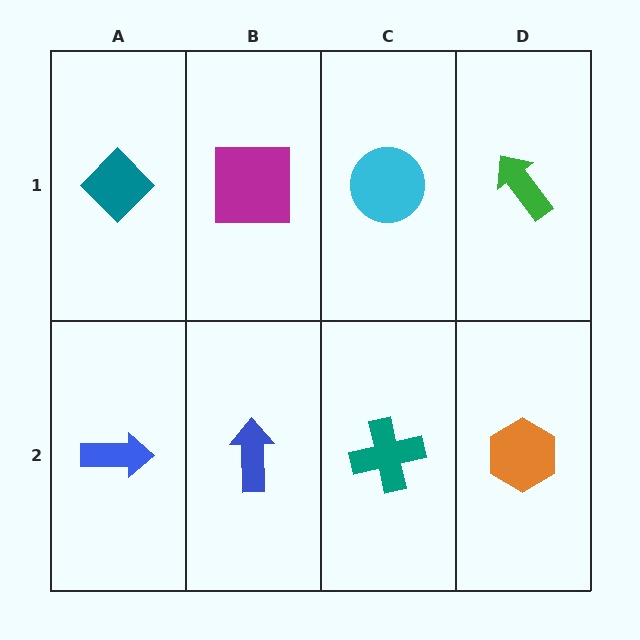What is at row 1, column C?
A cyan circle.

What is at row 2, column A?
A blue arrow.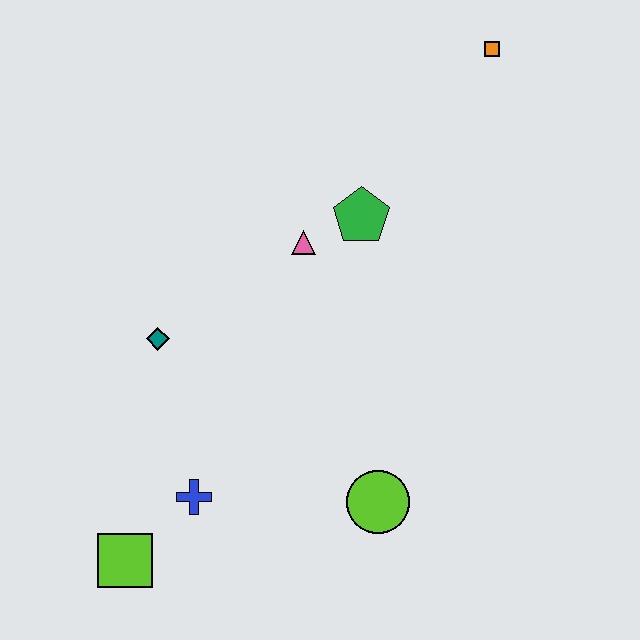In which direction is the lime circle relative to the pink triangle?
The lime circle is below the pink triangle.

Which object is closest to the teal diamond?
The blue cross is closest to the teal diamond.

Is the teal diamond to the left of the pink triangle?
Yes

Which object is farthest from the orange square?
The lime square is farthest from the orange square.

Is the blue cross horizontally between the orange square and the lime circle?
No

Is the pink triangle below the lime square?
No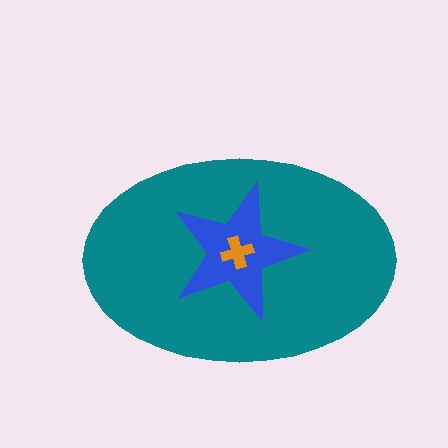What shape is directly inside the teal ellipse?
The blue star.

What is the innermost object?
The orange cross.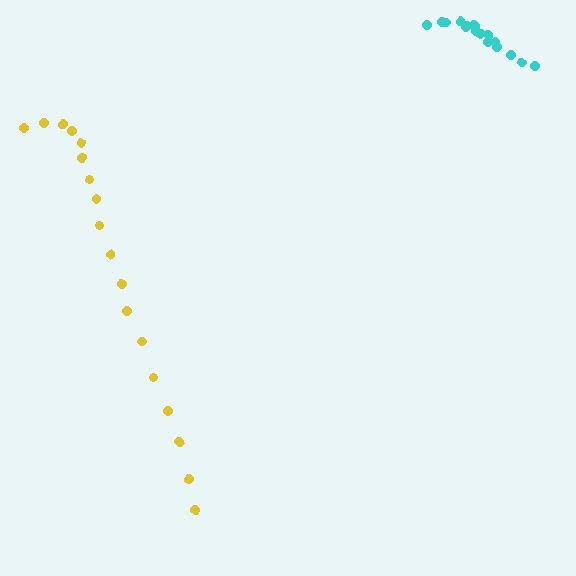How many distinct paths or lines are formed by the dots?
There are 2 distinct paths.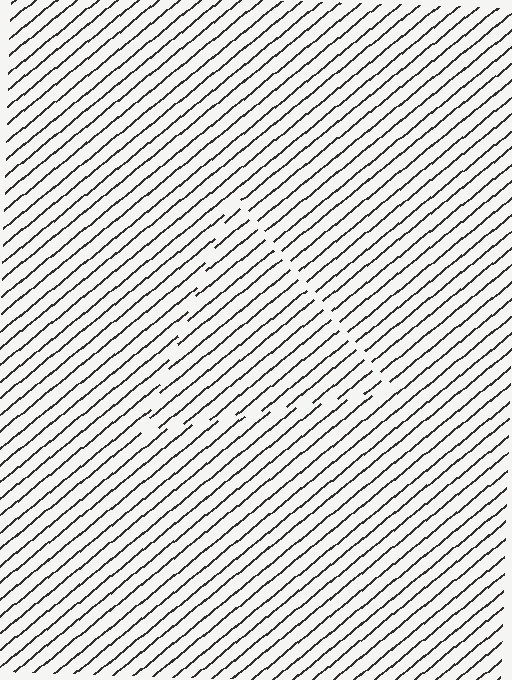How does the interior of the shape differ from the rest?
The interior of the shape contains the same grating, shifted by half a period — the contour is defined by the phase discontinuity where line-ends from the inner and outer gratings abut.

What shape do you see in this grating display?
An illusory triangle. The interior of the shape contains the same grating, shifted by half a period — the contour is defined by the phase discontinuity where line-ends from the inner and outer gratings abut.